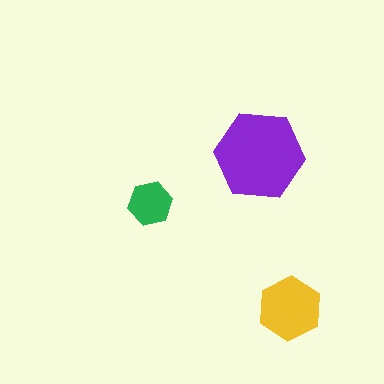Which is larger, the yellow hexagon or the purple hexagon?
The purple one.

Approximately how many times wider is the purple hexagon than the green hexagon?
About 2 times wider.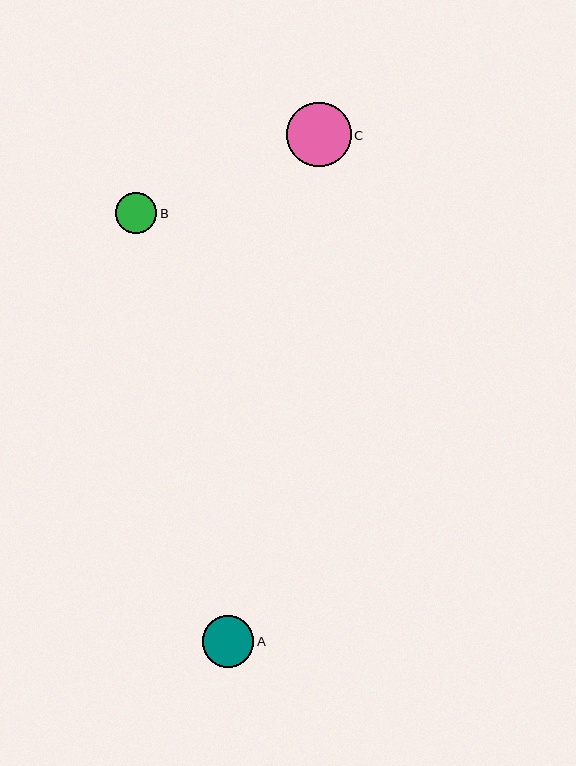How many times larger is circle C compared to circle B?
Circle C is approximately 1.6 times the size of circle B.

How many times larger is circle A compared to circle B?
Circle A is approximately 1.2 times the size of circle B.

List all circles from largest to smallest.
From largest to smallest: C, A, B.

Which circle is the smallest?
Circle B is the smallest with a size of approximately 41 pixels.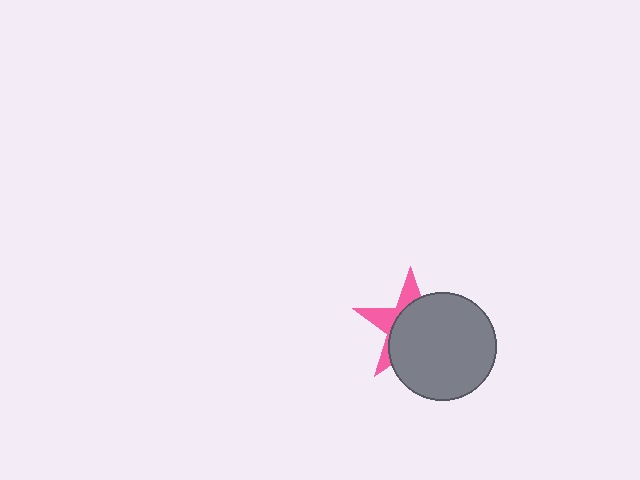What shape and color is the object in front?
The object in front is a gray circle.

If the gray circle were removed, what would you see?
You would see the complete pink star.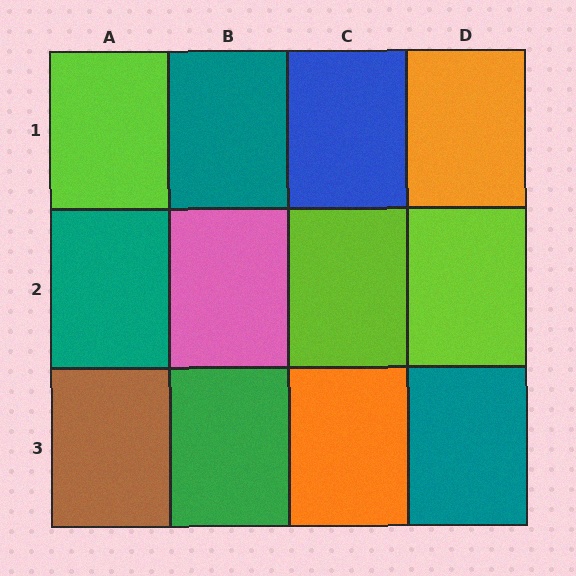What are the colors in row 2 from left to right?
Teal, pink, lime, lime.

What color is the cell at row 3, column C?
Orange.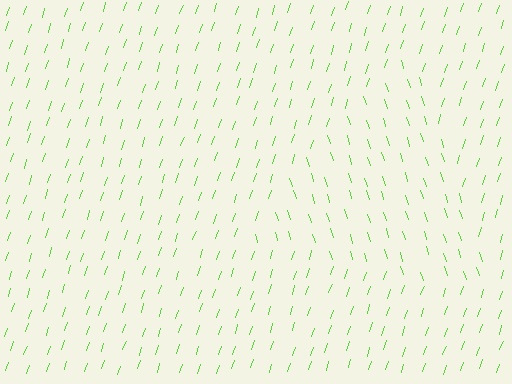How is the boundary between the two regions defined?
The boundary is defined purely by a change in line orientation (approximately 36 degrees difference). All lines are the same color and thickness.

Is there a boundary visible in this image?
Yes, there is a texture boundary formed by a change in line orientation.